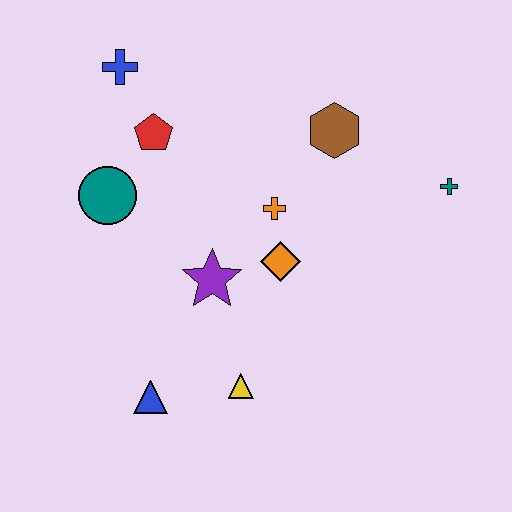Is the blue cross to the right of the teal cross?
No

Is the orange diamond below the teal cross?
Yes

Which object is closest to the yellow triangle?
The blue triangle is closest to the yellow triangle.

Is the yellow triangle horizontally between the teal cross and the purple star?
Yes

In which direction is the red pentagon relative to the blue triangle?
The red pentagon is above the blue triangle.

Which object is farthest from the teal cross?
The blue triangle is farthest from the teal cross.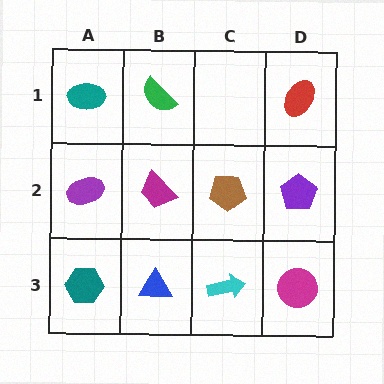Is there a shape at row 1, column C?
No, that cell is empty.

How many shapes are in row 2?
4 shapes.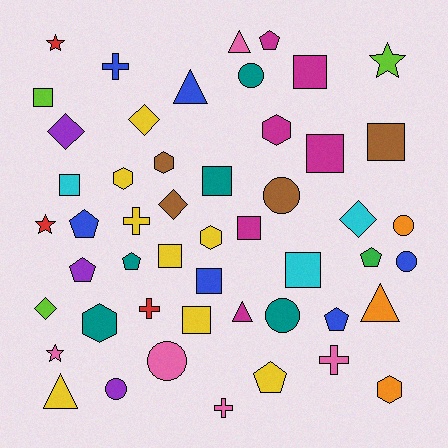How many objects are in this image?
There are 50 objects.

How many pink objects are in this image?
There are 5 pink objects.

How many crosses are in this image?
There are 5 crosses.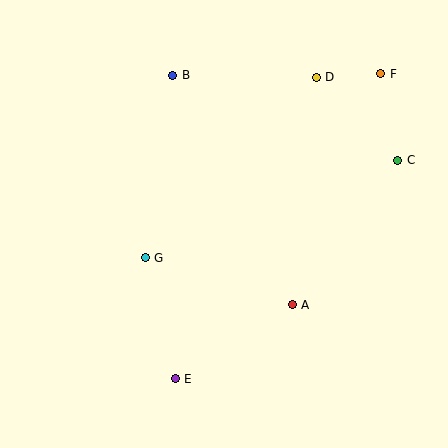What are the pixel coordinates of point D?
Point D is at (316, 77).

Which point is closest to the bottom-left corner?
Point E is closest to the bottom-left corner.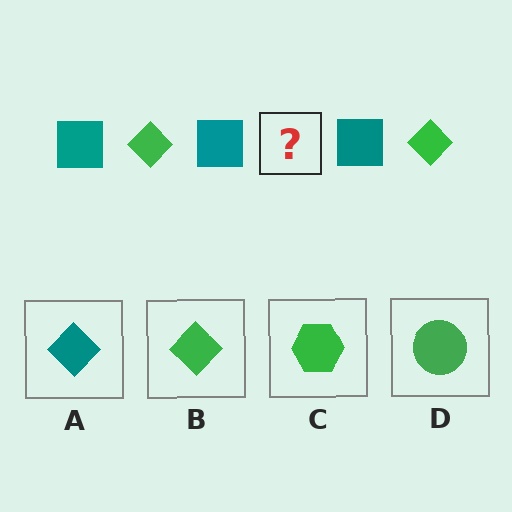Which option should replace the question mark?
Option B.